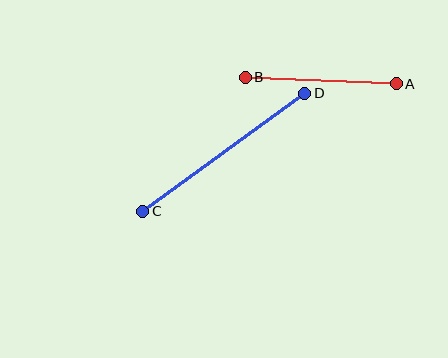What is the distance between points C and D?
The distance is approximately 200 pixels.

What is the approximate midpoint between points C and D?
The midpoint is at approximately (224, 152) pixels.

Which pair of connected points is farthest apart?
Points C and D are farthest apart.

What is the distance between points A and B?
The distance is approximately 151 pixels.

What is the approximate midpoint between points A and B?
The midpoint is at approximately (321, 81) pixels.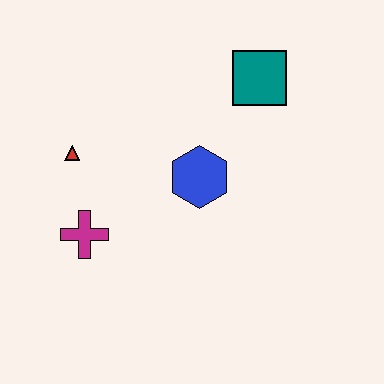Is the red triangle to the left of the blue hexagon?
Yes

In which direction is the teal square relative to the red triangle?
The teal square is to the right of the red triangle.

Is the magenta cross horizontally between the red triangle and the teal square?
Yes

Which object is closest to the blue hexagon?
The teal square is closest to the blue hexagon.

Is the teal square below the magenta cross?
No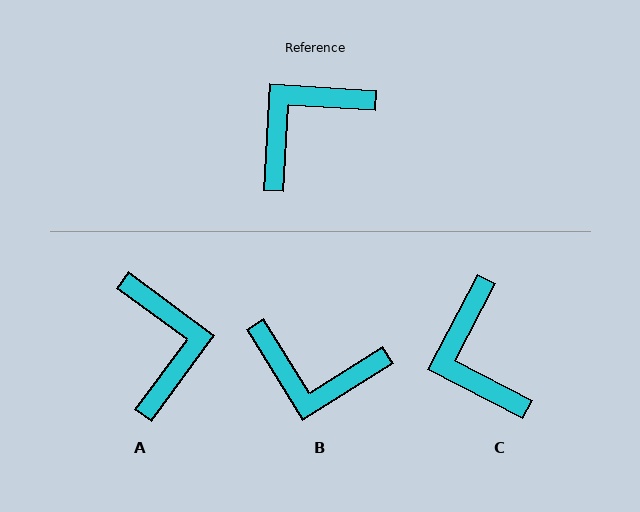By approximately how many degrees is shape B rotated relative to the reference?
Approximately 125 degrees counter-clockwise.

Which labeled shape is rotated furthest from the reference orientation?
B, about 125 degrees away.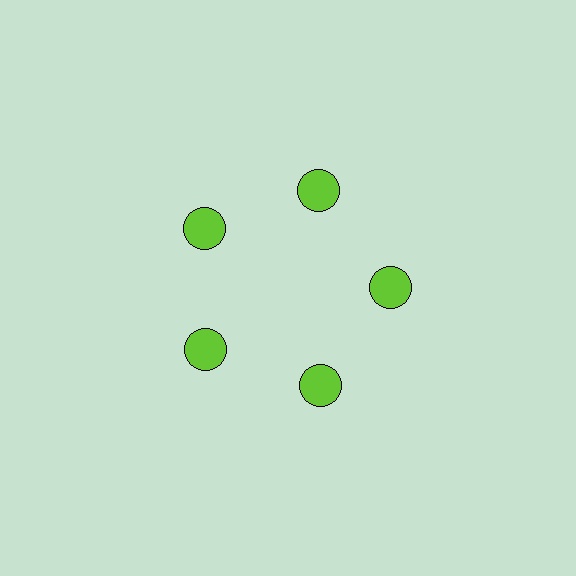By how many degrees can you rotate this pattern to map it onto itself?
The pattern maps onto itself every 72 degrees of rotation.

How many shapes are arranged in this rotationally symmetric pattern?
There are 5 shapes, arranged in 5 groups of 1.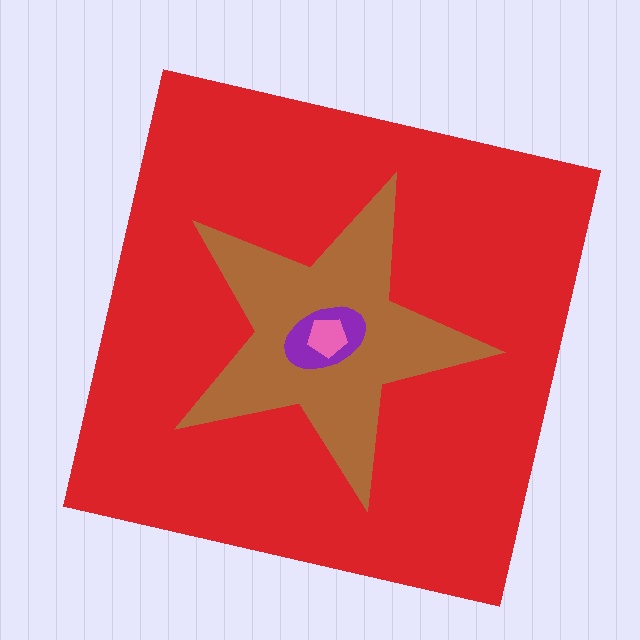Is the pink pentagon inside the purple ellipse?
Yes.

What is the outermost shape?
The red square.